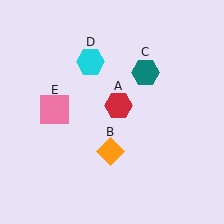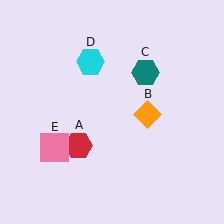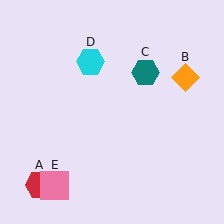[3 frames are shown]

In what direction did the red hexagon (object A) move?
The red hexagon (object A) moved down and to the left.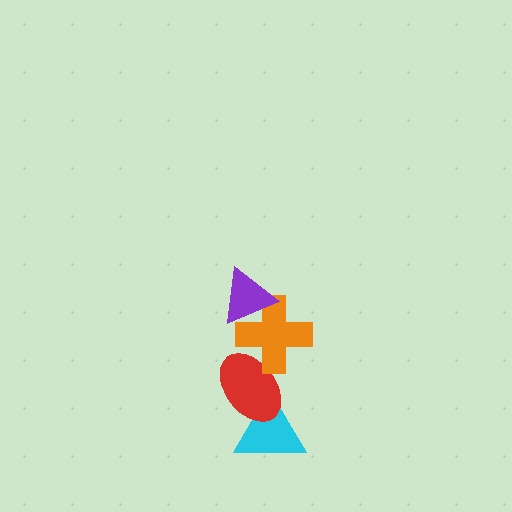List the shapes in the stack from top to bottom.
From top to bottom: the purple triangle, the orange cross, the red ellipse, the cyan triangle.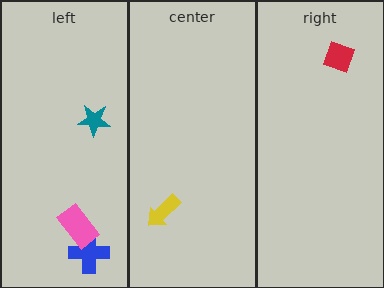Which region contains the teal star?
The left region.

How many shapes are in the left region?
3.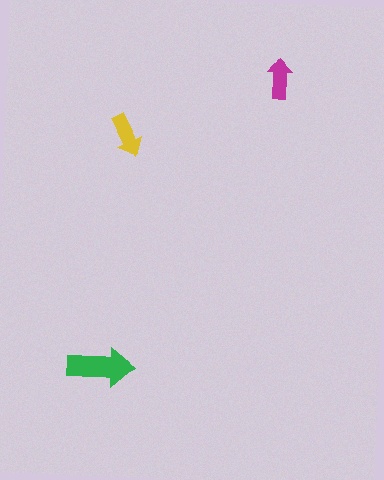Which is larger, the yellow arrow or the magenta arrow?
The yellow one.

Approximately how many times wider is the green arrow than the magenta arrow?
About 1.5 times wider.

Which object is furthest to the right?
The magenta arrow is rightmost.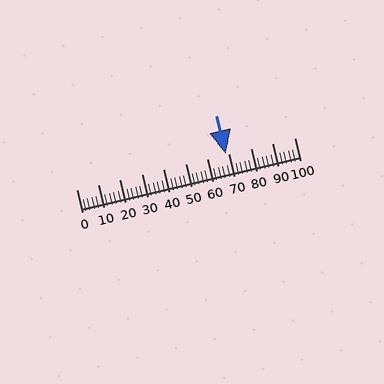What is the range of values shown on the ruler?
The ruler shows values from 0 to 100.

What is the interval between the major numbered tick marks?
The major tick marks are spaced 10 units apart.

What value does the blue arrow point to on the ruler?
The blue arrow points to approximately 68.